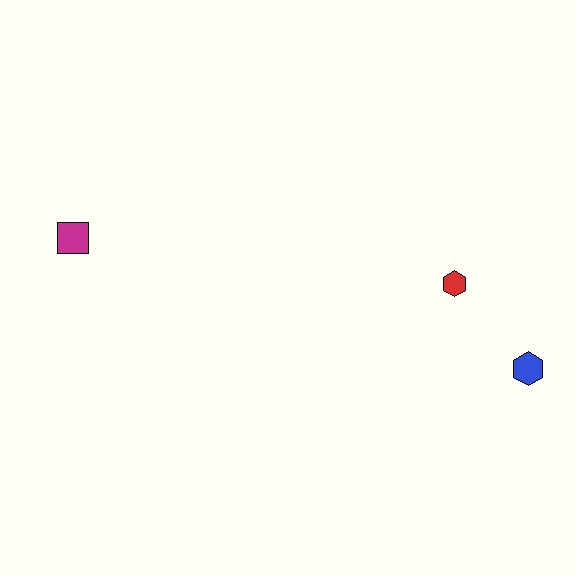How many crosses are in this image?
There are no crosses.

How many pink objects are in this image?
There are no pink objects.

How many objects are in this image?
There are 3 objects.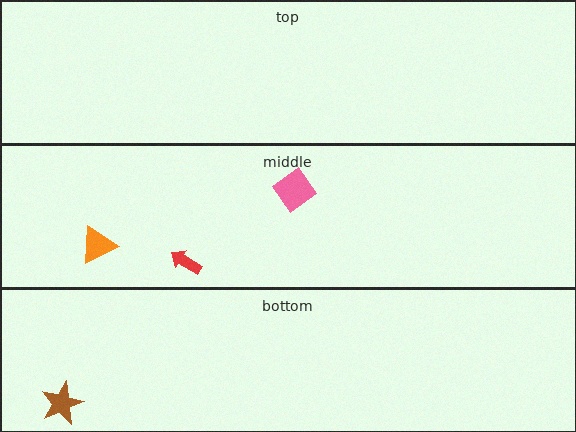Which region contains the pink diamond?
The middle region.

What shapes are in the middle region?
The red arrow, the orange triangle, the pink diamond.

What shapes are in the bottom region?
The brown star.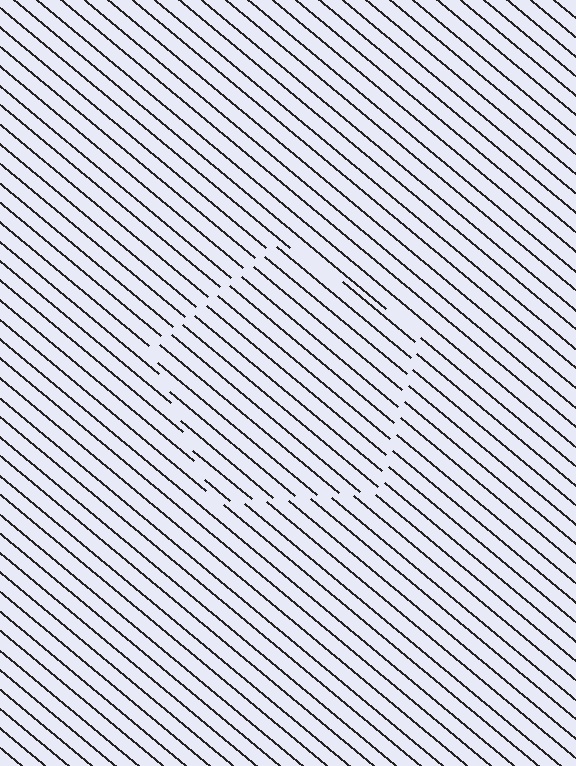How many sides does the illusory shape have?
5 sides — the line-ends trace a pentagon.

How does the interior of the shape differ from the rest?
The interior of the shape contains the same grating, shifted by half a period — the contour is defined by the phase discontinuity where line-ends from the inner and outer gratings abut.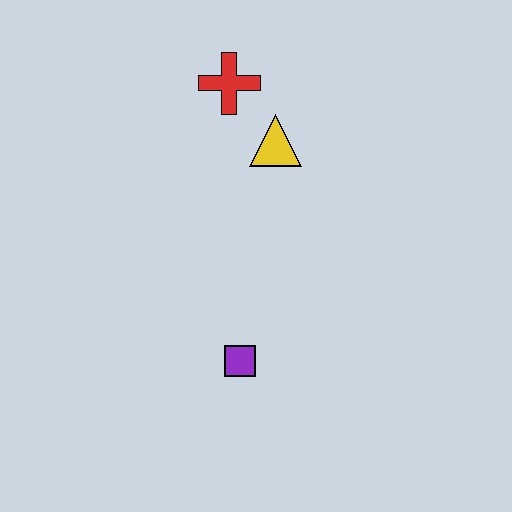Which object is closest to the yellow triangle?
The red cross is closest to the yellow triangle.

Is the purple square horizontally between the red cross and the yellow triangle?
Yes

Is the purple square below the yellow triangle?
Yes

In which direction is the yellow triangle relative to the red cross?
The yellow triangle is below the red cross.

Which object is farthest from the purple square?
The red cross is farthest from the purple square.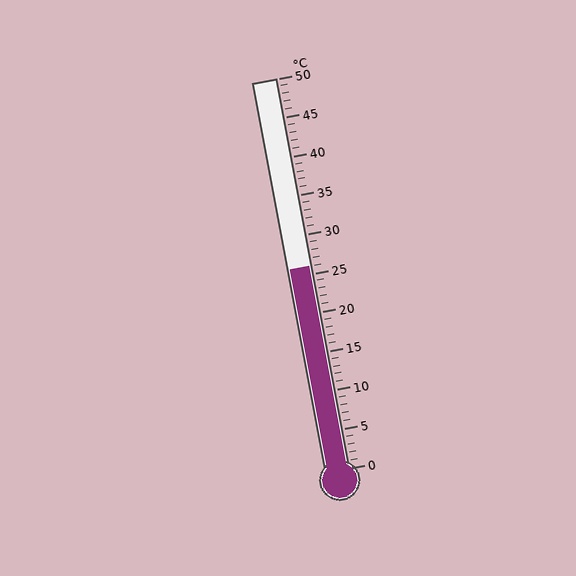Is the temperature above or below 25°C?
The temperature is above 25°C.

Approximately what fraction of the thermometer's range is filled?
The thermometer is filled to approximately 50% of its range.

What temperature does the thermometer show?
The thermometer shows approximately 26°C.